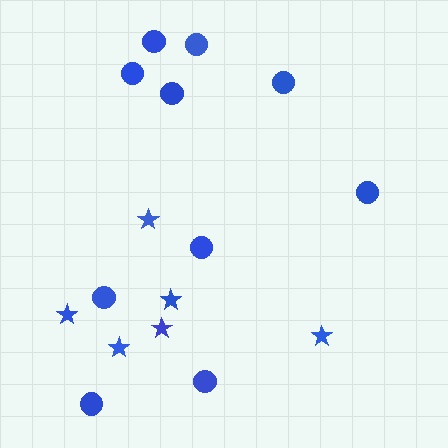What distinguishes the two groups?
There are 2 groups: one group of circles (10) and one group of stars (6).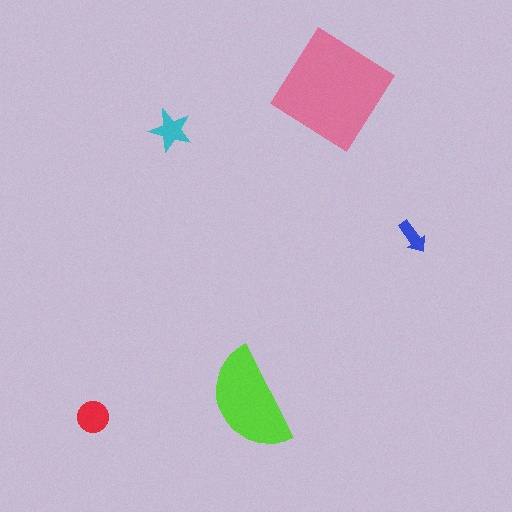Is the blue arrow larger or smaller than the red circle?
Smaller.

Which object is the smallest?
The blue arrow.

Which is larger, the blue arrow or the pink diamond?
The pink diamond.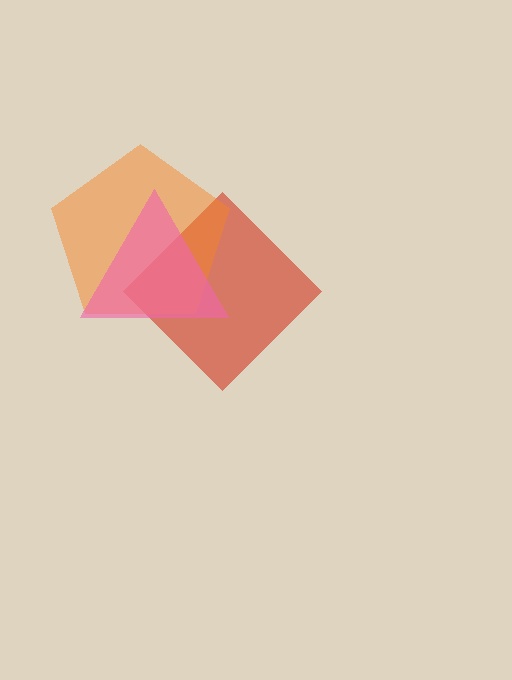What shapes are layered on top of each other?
The layered shapes are: a red diamond, an orange pentagon, a pink triangle.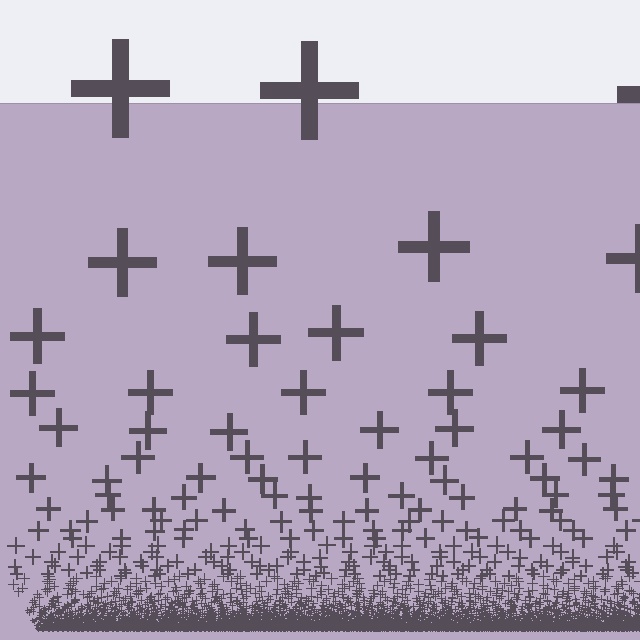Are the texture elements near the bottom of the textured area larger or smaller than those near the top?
Smaller. The gradient is inverted — elements near the bottom are smaller and denser.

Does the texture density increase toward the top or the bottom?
Density increases toward the bottom.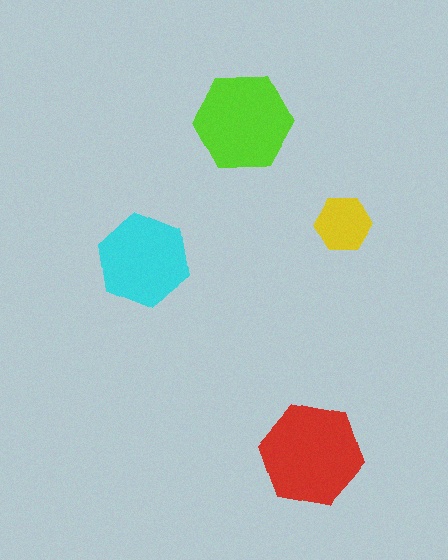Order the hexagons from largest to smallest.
the red one, the lime one, the cyan one, the yellow one.